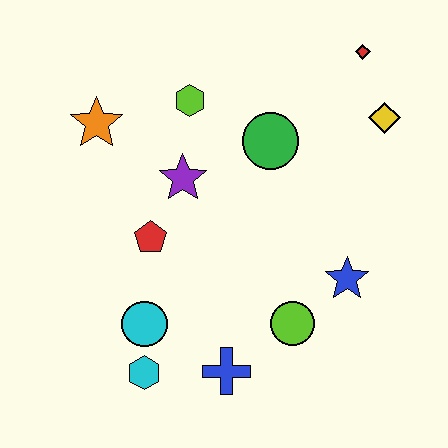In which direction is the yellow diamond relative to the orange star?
The yellow diamond is to the right of the orange star.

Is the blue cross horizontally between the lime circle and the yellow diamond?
No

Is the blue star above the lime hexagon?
No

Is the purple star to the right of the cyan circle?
Yes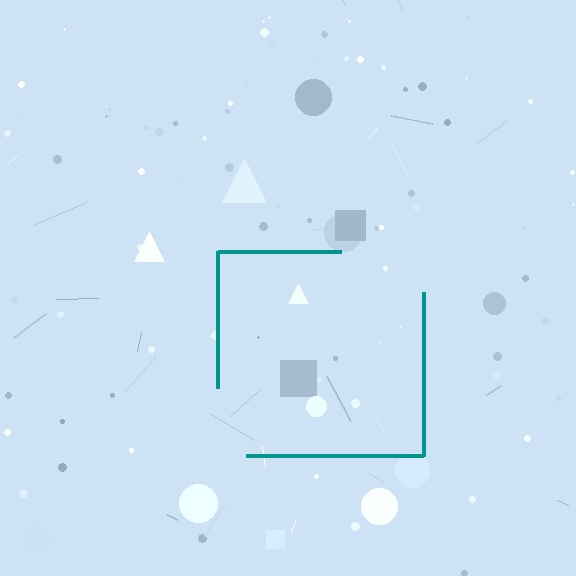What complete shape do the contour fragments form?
The contour fragments form a square.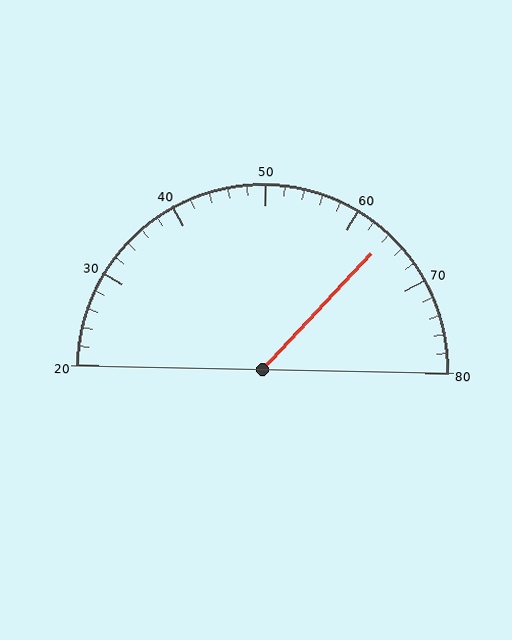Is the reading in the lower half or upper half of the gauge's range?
The reading is in the upper half of the range (20 to 80).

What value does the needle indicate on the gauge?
The needle indicates approximately 64.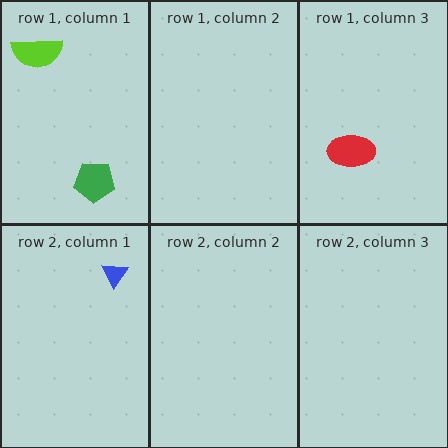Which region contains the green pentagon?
The row 1, column 1 region.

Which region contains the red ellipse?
The row 1, column 3 region.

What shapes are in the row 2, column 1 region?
The blue triangle.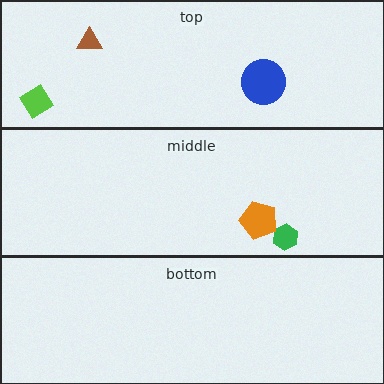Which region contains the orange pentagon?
The middle region.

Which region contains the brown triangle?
The top region.